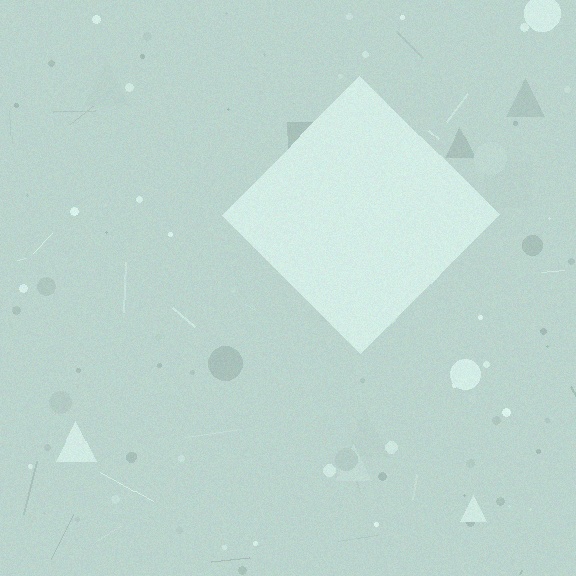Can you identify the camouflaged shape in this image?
The camouflaged shape is a diamond.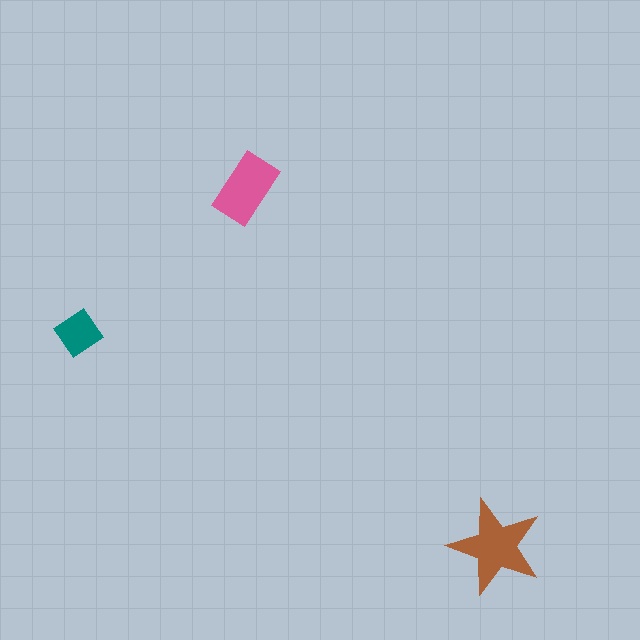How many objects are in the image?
There are 3 objects in the image.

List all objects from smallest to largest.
The teal diamond, the pink rectangle, the brown star.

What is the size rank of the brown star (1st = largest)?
1st.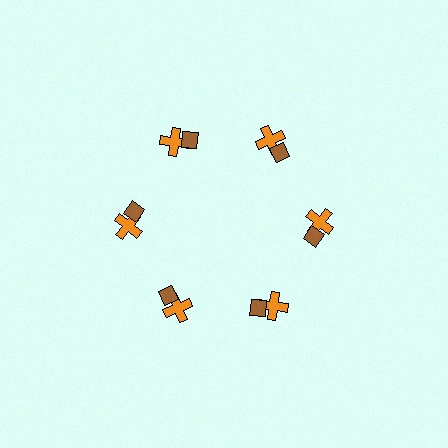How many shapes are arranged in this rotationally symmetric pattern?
There are 12 shapes, arranged in 6 groups of 2.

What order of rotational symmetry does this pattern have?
This pattern has 6-fold rotational symmetry.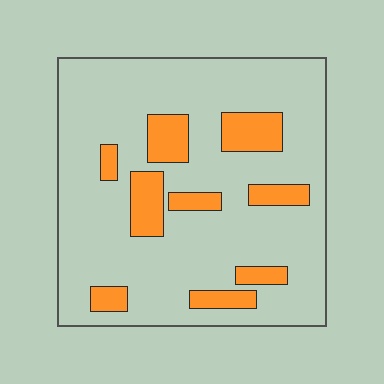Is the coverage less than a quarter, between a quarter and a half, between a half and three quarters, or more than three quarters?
Less than a quarter.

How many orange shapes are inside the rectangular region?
9.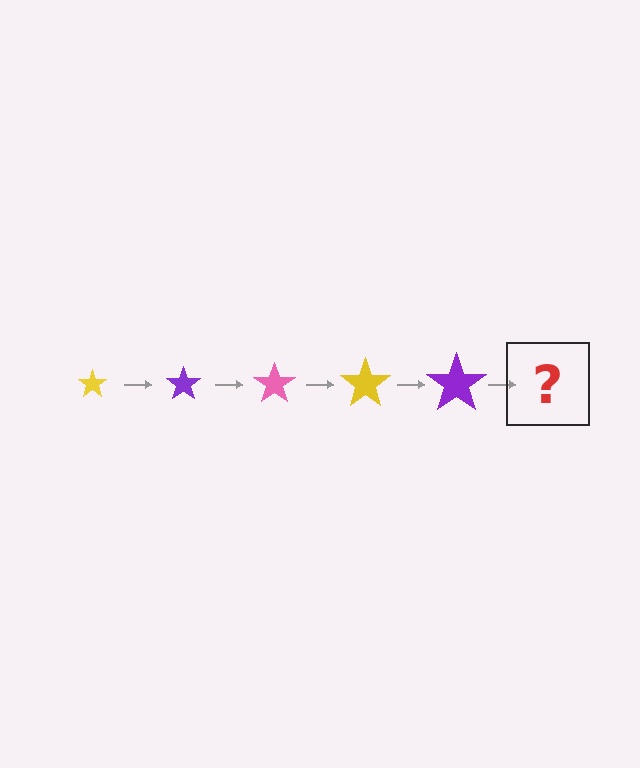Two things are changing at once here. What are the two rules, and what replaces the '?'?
The two rules are that the star grows larger each step and the color cycles through yellow, purple, and pink. The '?' should be a pink star, larger than the previous one.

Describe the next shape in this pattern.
It should be a pink star, larger than the previous one.